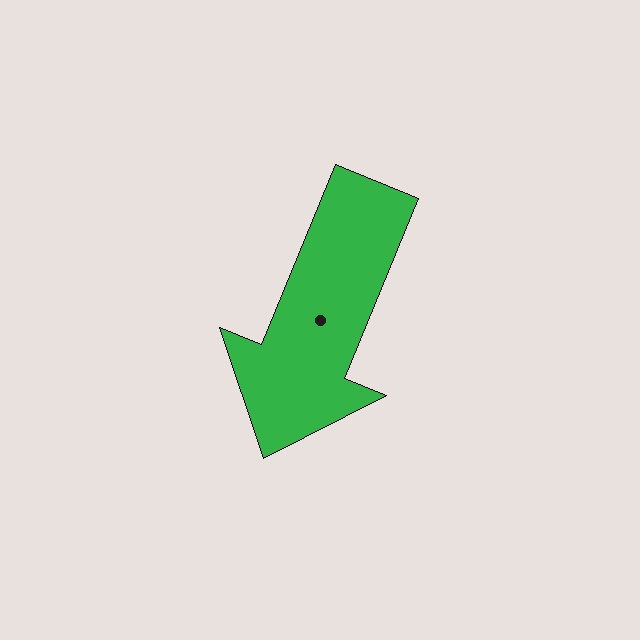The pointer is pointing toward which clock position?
Roughly 7 o'clock.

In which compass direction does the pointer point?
South.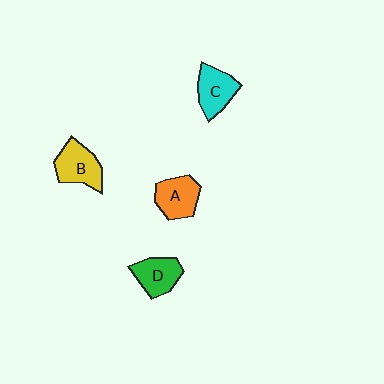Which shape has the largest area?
Shape B (yellow).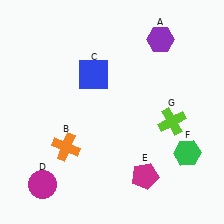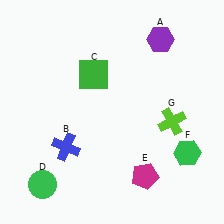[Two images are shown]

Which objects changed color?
B changed from orange to blue. C changed from blue to green. D changed from magenta to green.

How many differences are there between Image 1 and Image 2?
There are 3 differences between the two images.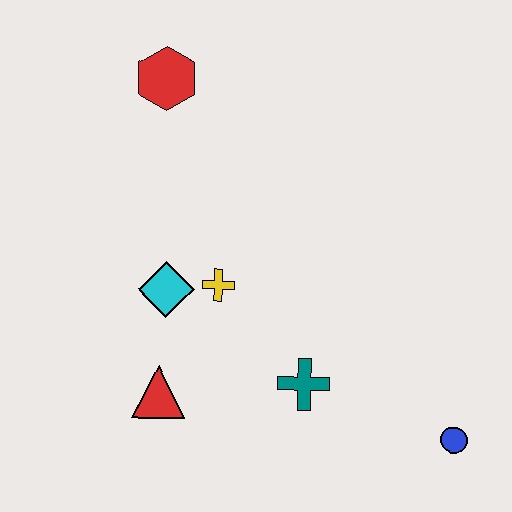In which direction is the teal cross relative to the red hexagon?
The teal cross is below the red hexagon.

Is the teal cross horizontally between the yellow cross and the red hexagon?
No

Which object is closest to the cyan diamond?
The yellow cross is closest to the cyan diamond.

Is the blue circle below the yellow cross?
Yes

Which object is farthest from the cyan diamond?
The blue circle is farthest from the cyan diamond.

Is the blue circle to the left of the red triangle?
No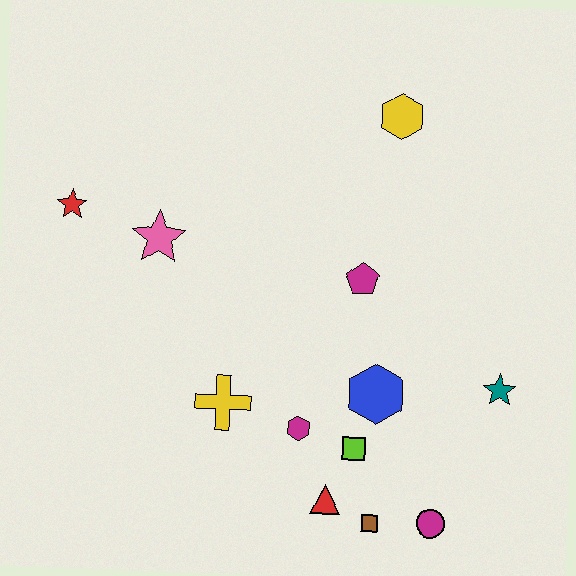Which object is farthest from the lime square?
The red star is farthest from the lime square.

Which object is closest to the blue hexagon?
The lime square is closest to the blue hexagon.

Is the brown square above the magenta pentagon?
No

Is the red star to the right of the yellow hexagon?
No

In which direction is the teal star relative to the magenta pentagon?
The teal star is to the right of the magenta pentagon.